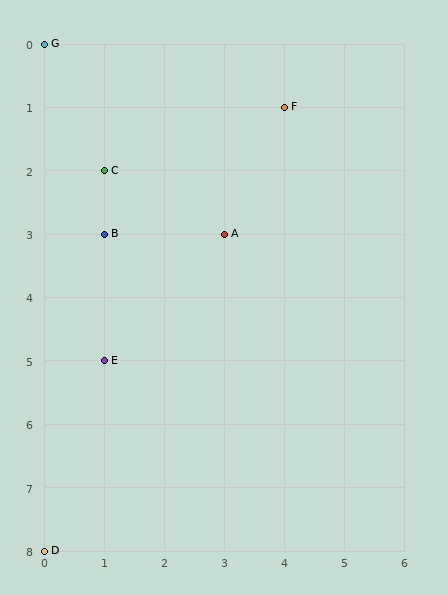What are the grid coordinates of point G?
Point G is at grid coordinates (0, 0).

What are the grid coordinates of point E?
Point E is at grid coordinates (1, 5).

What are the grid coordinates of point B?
Point B is at grid coordinates (1, 3).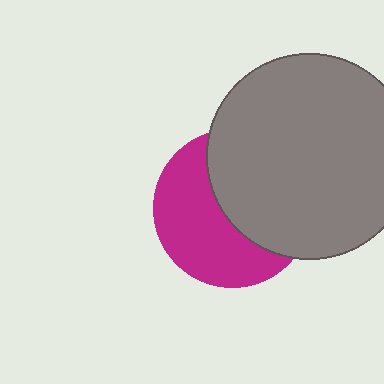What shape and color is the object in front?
The object in front is a gray circle.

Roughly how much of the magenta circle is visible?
About half of it is visible (roughly 50%).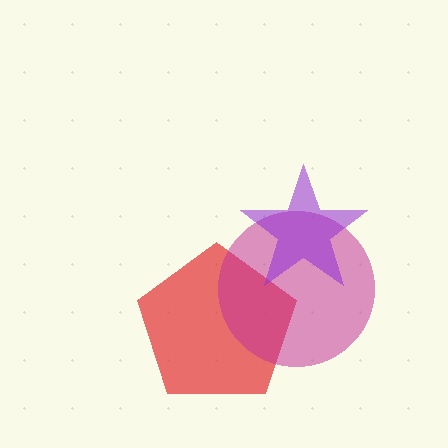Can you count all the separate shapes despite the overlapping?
Yes, there are 3 separate shapes.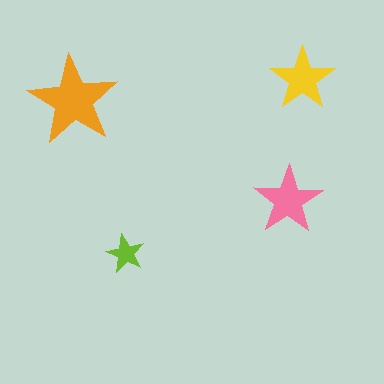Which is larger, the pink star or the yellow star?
The pink one.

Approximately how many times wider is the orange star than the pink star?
About 1.5 times wider.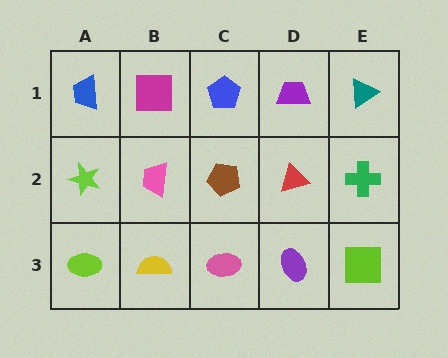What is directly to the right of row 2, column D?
A green cross.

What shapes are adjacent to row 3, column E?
A green cross (row 2, column E), a purple ellipse (row 3, column D).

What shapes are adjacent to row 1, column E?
A green cross (row 2, column E), a purple trapezoid (row 1, column D).